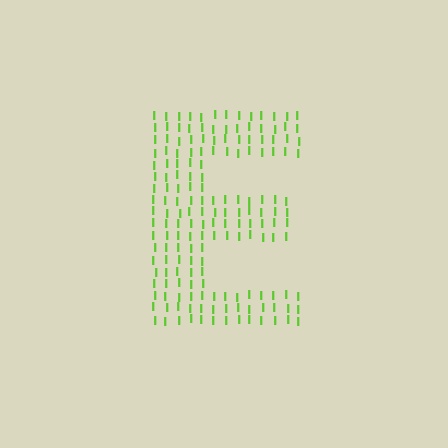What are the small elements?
The small elements are letter I's.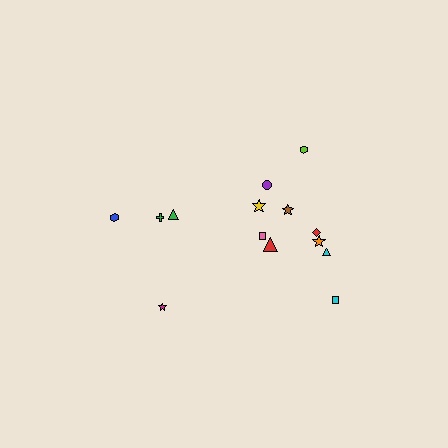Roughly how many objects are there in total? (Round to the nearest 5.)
Roughly 15 objects in total.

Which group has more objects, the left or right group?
The right group.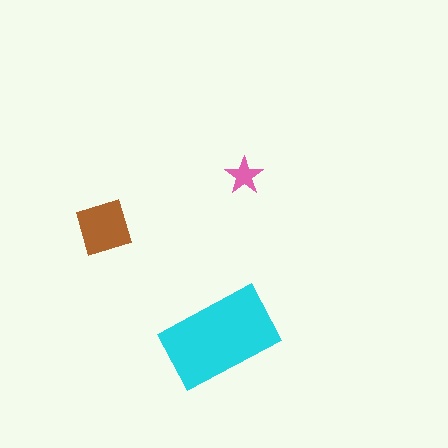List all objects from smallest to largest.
The pink star, the brown square, the cyan rectangle.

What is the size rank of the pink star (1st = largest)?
3rd.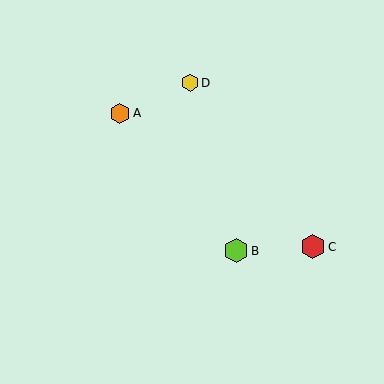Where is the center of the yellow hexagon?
The center of the yellow hexagon is at (190, 83).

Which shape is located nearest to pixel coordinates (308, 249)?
The red hexagon (labeled C) at (313, 247) is nearest to that location.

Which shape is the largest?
The lime hexagon (labeled B) is the largest.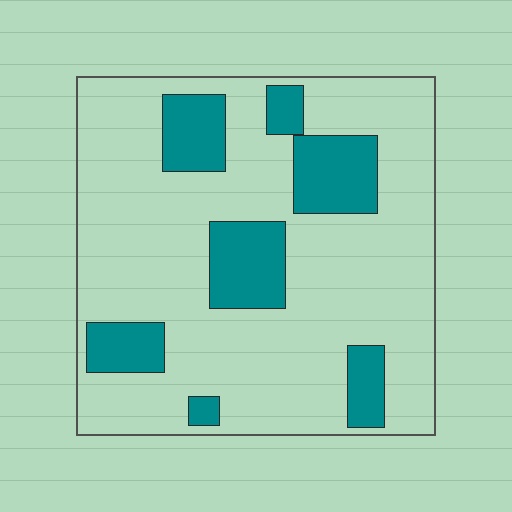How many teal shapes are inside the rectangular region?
7.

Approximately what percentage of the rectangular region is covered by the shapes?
Approximately 20%.